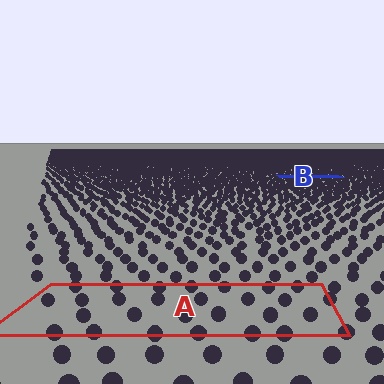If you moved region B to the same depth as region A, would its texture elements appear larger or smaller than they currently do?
They would appear larger. At a closer depth, the same texture elements are projected at a bigger on-screen size.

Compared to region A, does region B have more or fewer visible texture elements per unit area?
Region B has more texture elements per unit area — they are packed more densely because it is farther away.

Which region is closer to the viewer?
Region A is closer. The texture elements there are larger and more spread out.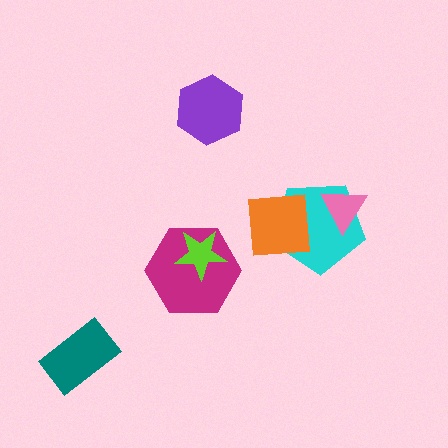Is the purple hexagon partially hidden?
No, no other shape covers it.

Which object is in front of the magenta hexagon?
The lime star is in front of the magenta hexagon.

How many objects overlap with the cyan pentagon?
2 objects overlap with the cyan pentagon.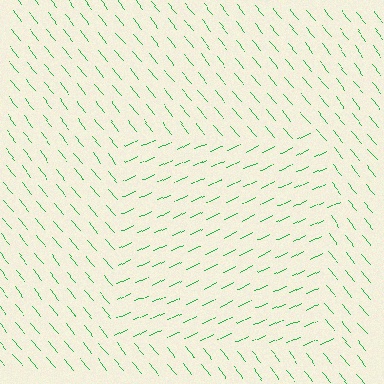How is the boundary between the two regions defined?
The boundary is defined purely by a change in line orientation (approximately 75 degrees difference). All lines are the same color and thickness.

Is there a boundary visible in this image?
Yes, there is a texture boundary formed by a change in line orientation.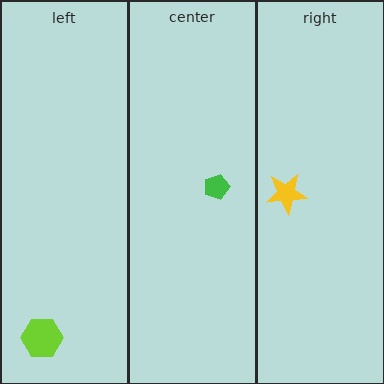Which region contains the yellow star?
The right region.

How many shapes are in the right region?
1.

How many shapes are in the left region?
1.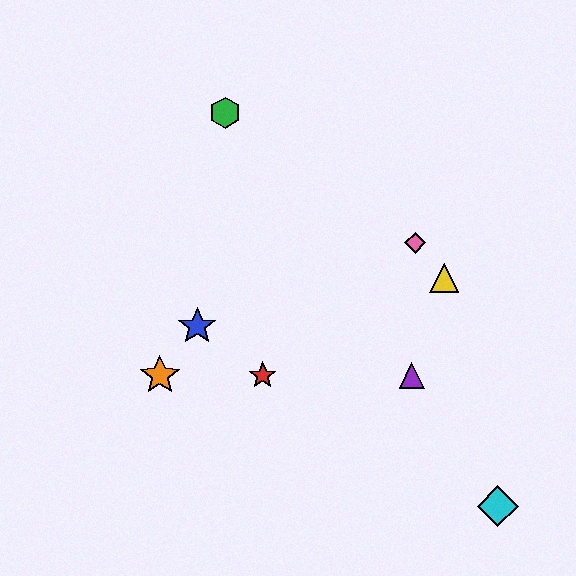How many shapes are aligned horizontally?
3 shapes (the red star, the purple triangle, the orange star) are aligned horizontally.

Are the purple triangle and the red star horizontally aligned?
Yes, both are at y≈375.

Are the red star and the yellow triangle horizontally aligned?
No, the red star is at y≈375 and the yellow triangle is at y≈278.